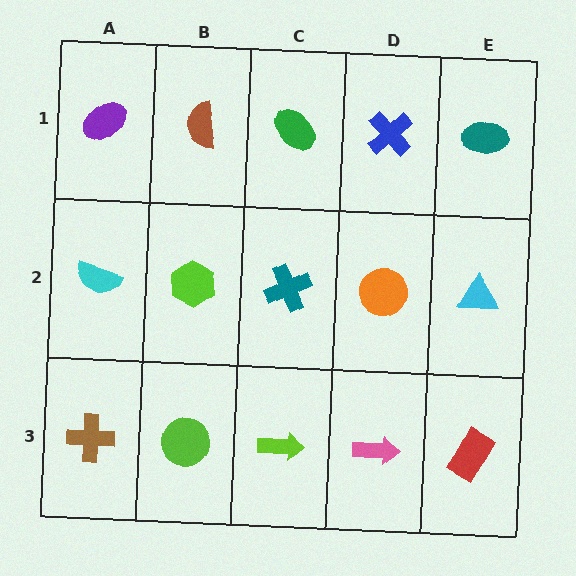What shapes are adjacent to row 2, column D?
A blue cross (row 1, column D), a pink arrow (row 3, column D), a teal cross (row 2, column C), a cyan triangle (row 2, column E).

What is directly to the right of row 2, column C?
An orange circle.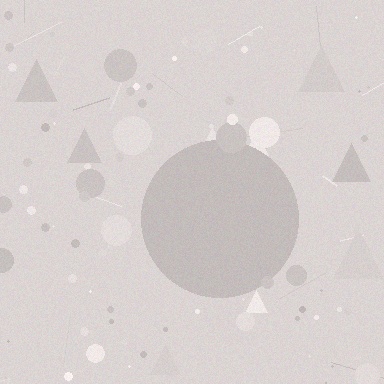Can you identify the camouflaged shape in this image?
The camouflaged shape is a circle.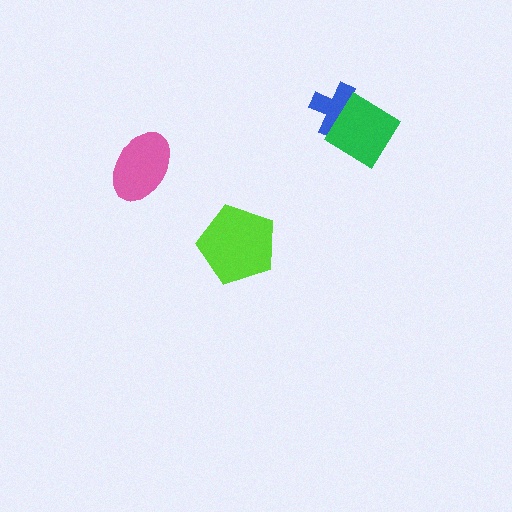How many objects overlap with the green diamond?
1 object overlaps with the green diamond.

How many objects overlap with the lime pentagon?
0 objects overlap with the lime pentagon.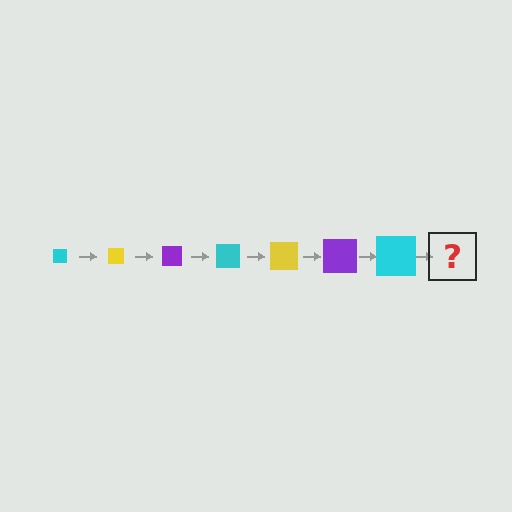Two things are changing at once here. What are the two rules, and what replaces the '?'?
The two rules are that the square grows larger each step and the color cycles through cyan, yellow, and purple. The '?' should be a yellow square, larger than the previous one.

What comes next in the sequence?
The next element should be a yellow square, larger than the previous one.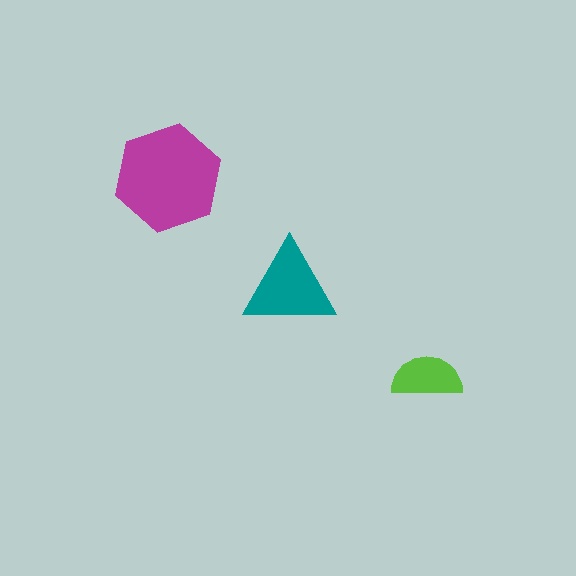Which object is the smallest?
The lime semicircle.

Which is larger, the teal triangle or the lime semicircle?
The teal triangle.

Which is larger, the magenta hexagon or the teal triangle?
The magenta hexagon.